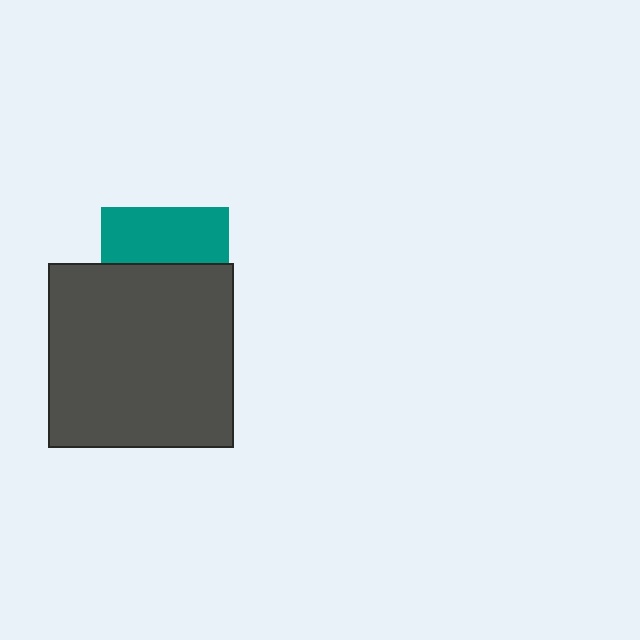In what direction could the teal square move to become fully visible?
The teal square could move up. That would shift it out from behind the dark gray square entirely.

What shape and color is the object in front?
The object in front is a dark gray square.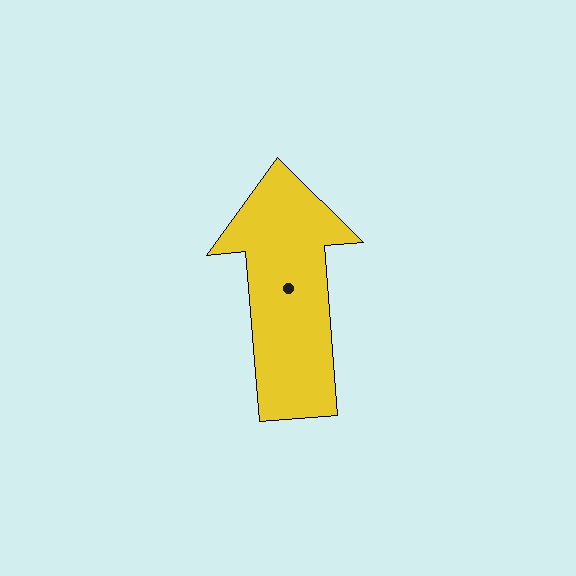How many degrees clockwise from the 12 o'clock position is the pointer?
Approximately 355 degrees.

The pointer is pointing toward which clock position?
Roughly 12 o'clock.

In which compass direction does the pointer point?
North.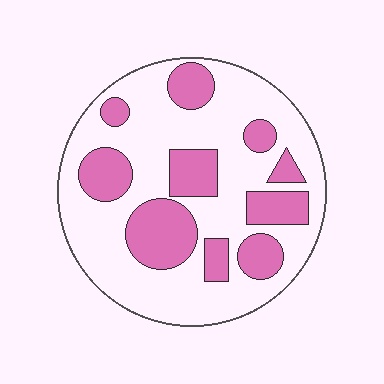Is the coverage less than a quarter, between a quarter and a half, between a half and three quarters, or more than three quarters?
Between a quarter and a half.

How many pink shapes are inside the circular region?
10.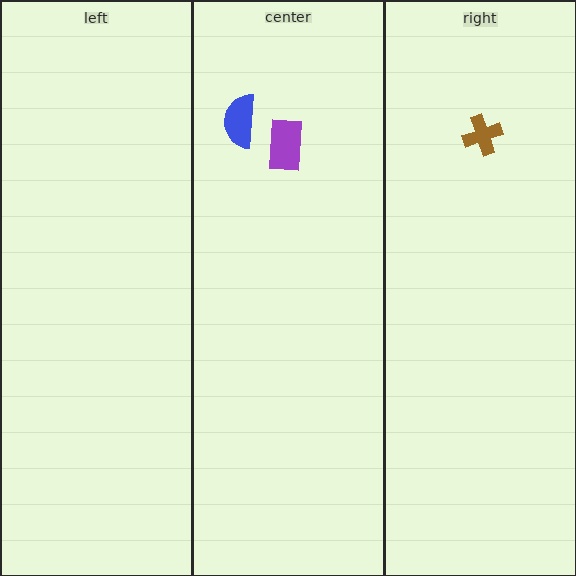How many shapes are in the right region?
1.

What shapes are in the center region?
The blue semicircle, the purple rectangle.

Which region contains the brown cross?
The right region.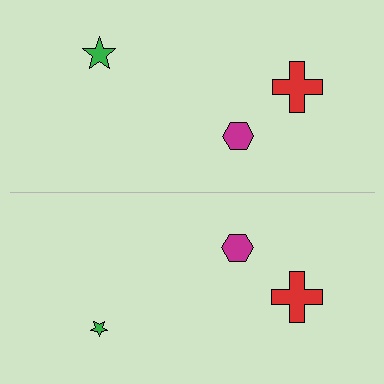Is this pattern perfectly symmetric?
No, the pattern is not perfectly symmetric. The green star on the bottom side has a different size than its mirror counterpart.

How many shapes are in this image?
There are 6 shapes in this image.